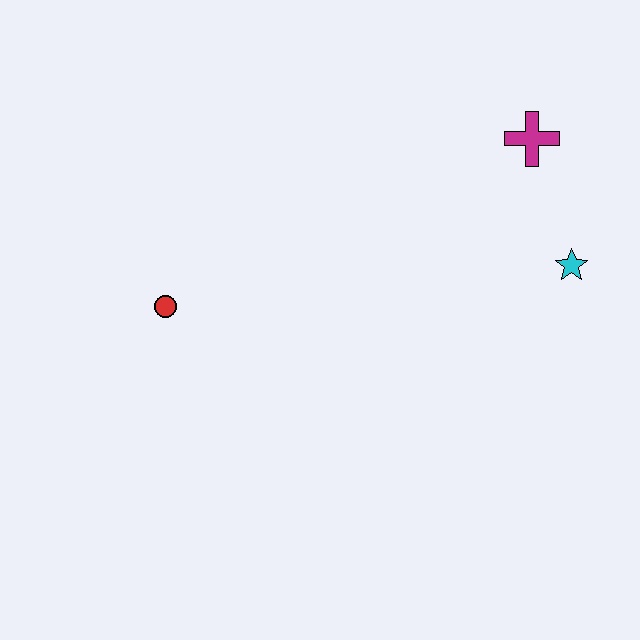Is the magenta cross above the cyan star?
Yes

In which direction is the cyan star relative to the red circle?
The cyan star is to the right of the red circle.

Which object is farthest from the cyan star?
The red circle is farthest from the cyan star.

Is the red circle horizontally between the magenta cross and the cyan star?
No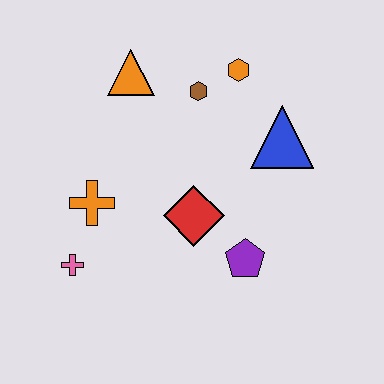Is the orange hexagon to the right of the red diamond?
Yes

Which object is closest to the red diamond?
The purple pentagon is closest to the red diamond.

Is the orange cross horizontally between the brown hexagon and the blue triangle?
No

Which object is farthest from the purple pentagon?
The orange triangle is farthest from the purple pentagon.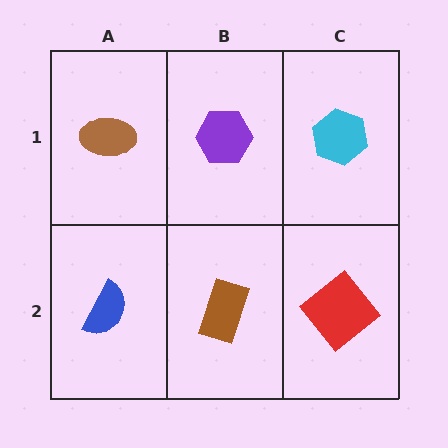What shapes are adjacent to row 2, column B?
A purple hexagon (row 1, column B), a blue semicircle (row 2, column A), a red diamond (row 2, column C).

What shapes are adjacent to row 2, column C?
A cyan hexagon (row 1, column C), a brown rectangle (row 2, column B).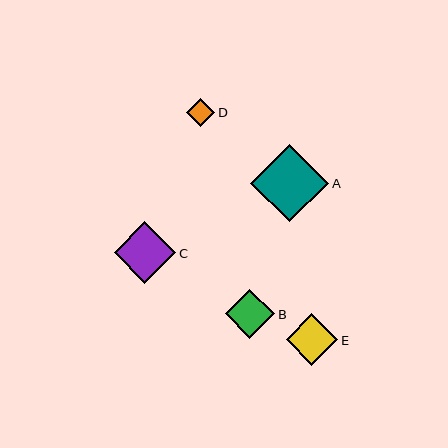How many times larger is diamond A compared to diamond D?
Diamond A is approximately 2.7 times the size of diamond D.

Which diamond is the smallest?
Diamond D is the smallest with a size of approximately 29 pixels.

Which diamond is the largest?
Diamond A is the largest with a size of approximately 78 pixels.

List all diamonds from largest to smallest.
From largest to smallest: A, C, E, B, D.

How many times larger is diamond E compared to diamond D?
Diamond E is approximately 1.8 times the size of diamond D.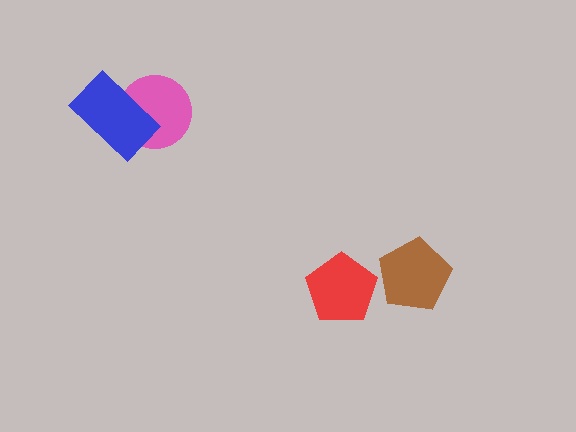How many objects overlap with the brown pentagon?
0 objects overlap with the brown pentagon.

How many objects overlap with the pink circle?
1 object overlaps with the pink circle.